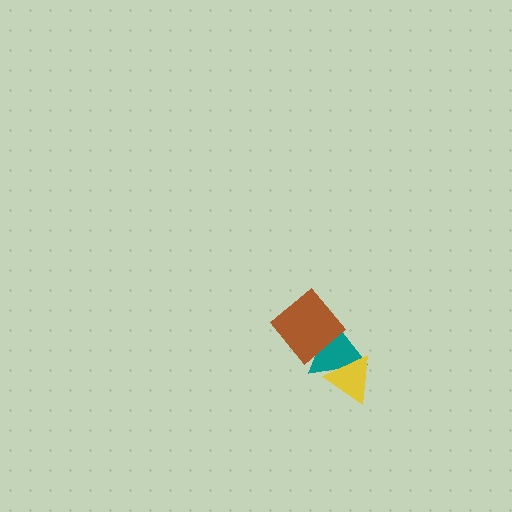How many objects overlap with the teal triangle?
2 objects overlap with the teal triangle.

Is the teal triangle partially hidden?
Yes, it is partially covered by another shape.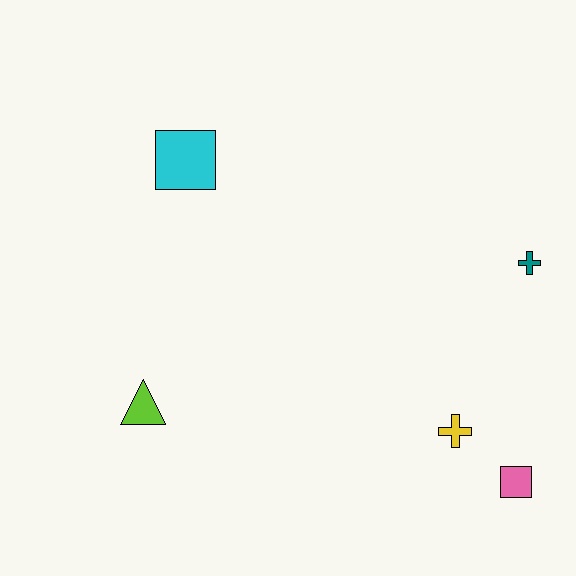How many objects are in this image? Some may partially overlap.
There are 5 objects.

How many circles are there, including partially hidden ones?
There are no circles.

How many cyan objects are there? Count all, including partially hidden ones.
There is 1 cyan object.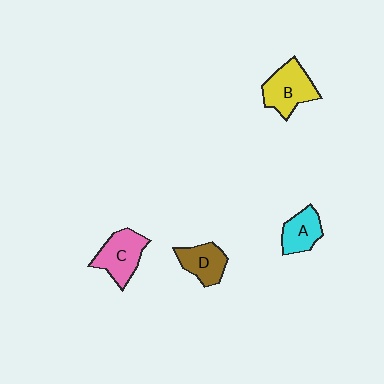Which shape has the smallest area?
Shape A (cyan).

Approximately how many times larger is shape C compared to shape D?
Approximately 1.3 times.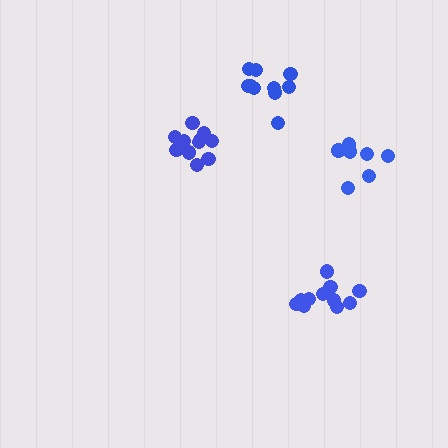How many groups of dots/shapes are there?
There are 4 groups.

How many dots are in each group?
Group 1: 11 dots, Group 2: 12 dots, Group 3: 7 dots, Group 4: 10 dots (40 total).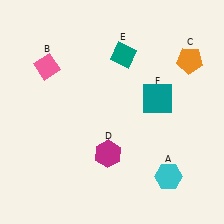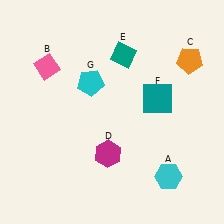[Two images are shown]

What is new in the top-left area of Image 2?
A cyan pentagon (G) was added in the top-left area of Image 2.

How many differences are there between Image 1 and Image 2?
There is 1 difference between the two images.